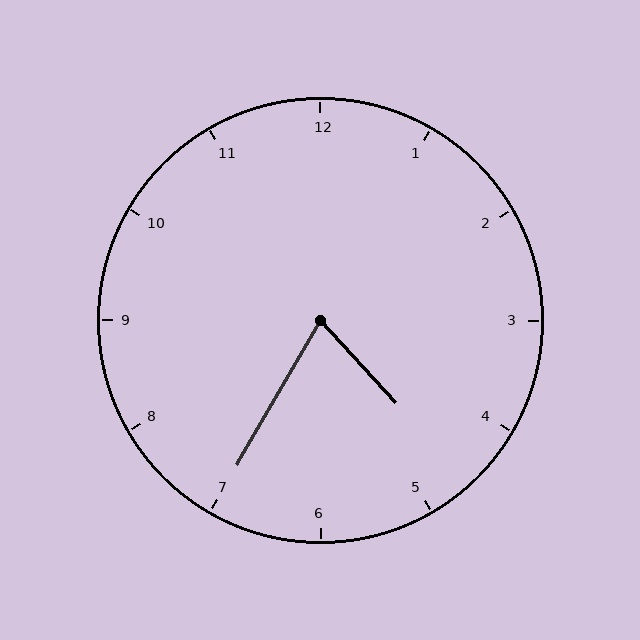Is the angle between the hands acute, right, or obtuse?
It is acute.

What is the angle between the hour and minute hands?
Approximately 72 degrees.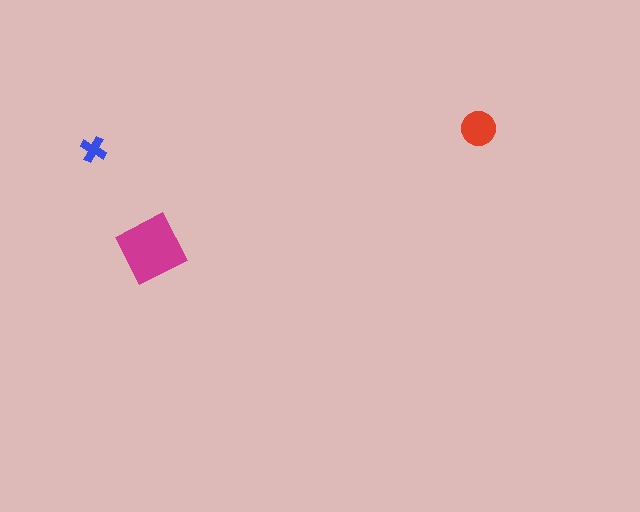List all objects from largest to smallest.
The magenta square, the red circle, the blue cross.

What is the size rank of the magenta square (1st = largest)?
1st.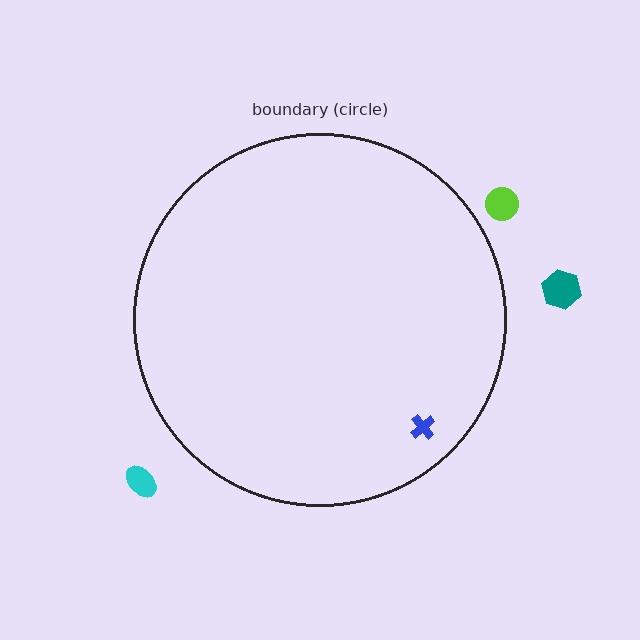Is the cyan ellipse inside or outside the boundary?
Outside.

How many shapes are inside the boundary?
1 inside, 3 outside.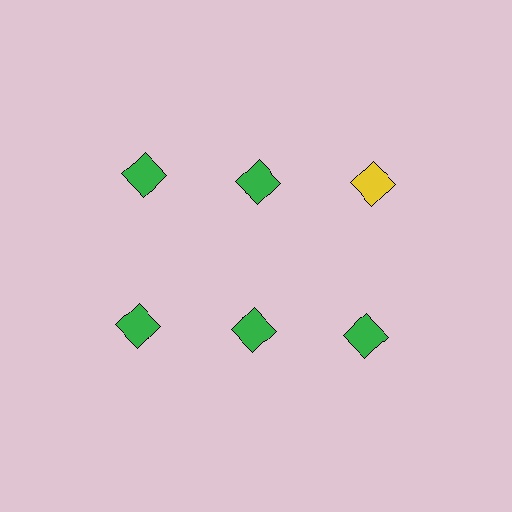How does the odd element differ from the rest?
It has a different color: yellow instead of green.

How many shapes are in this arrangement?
There are 6 shapes arranged in a grid pattern.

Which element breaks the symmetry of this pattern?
The yellow diamond in the top row, center column breaks the symmetry. All other shapes are green diamonds.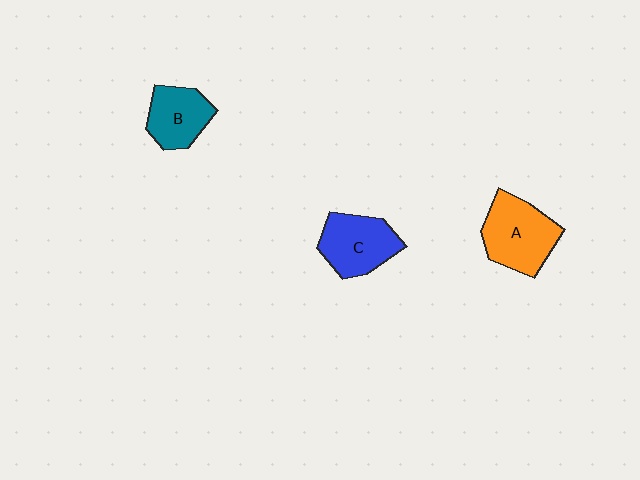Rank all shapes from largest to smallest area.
From largest to smallest: A (orange), C (blue), B (teal).